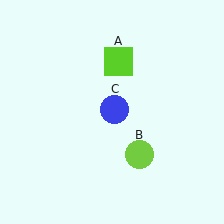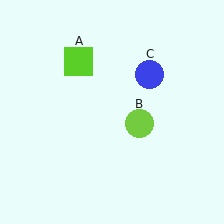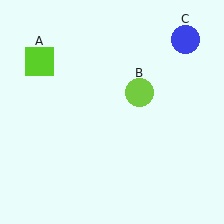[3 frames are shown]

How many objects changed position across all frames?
3 objects changed position: lime square (object A), lime circle (object B), blue circle (object C).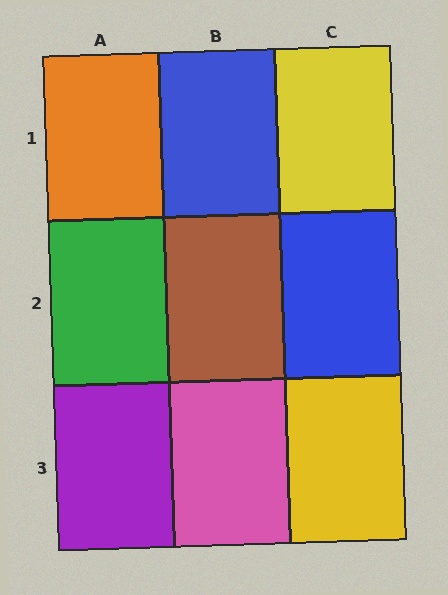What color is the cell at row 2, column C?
Blue.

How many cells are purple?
1 cell is purple.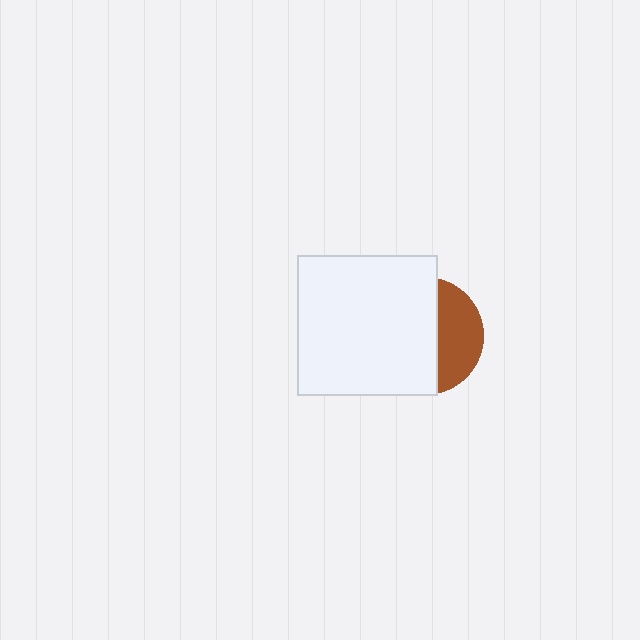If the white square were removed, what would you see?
You would see the complete brown circle.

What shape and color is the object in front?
The object in front is a white square.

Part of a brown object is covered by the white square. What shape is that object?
It is a circle.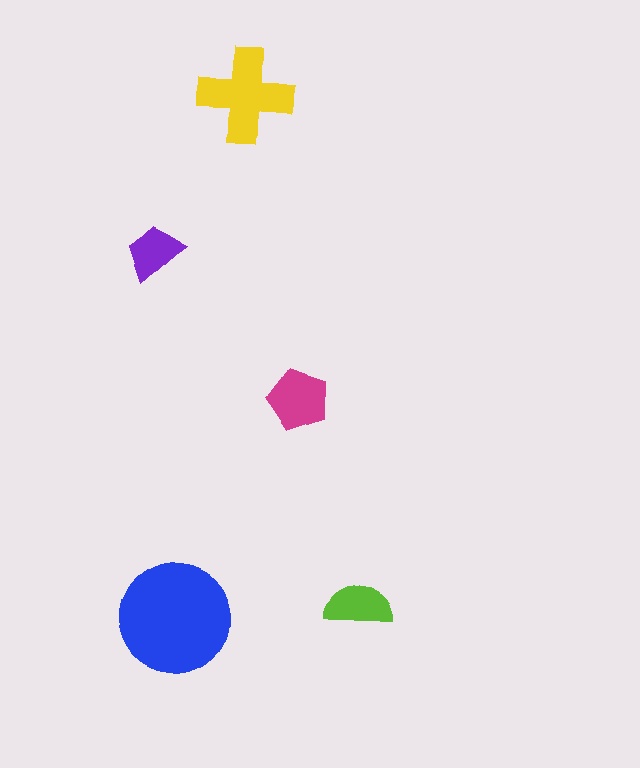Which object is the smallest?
The purple trapezoid.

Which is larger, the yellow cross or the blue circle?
The blue circle.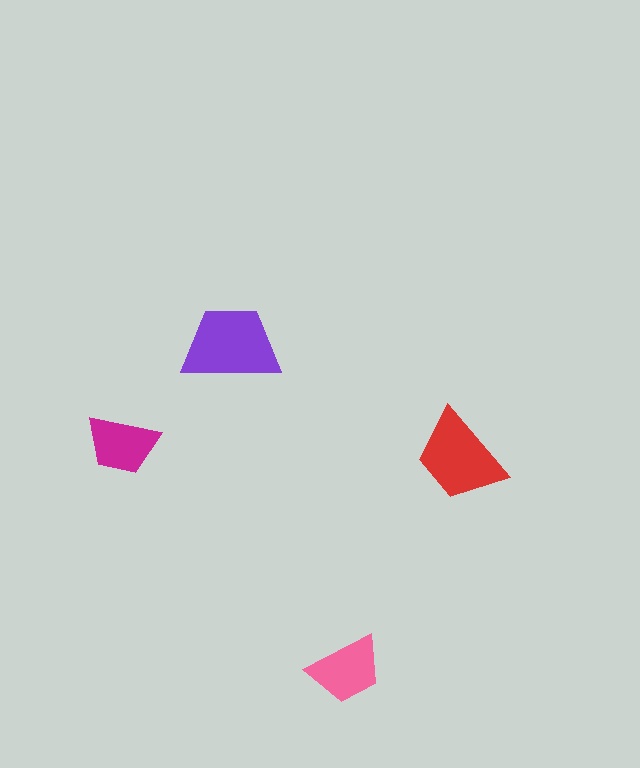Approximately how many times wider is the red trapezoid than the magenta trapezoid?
About 1.5 times wider.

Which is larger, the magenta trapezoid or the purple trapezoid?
The purple one.